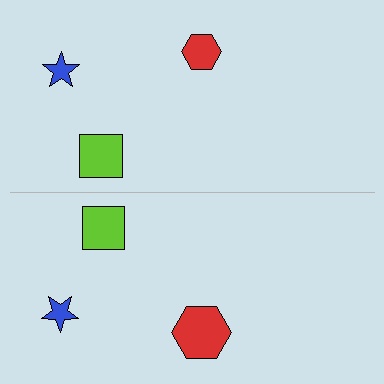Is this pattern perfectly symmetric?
No, the pattern is not perfectly symmetric. The red hexagon on the bottom side has a different size than its mirror counterpart.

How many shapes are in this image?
There are 6 shapes in this image.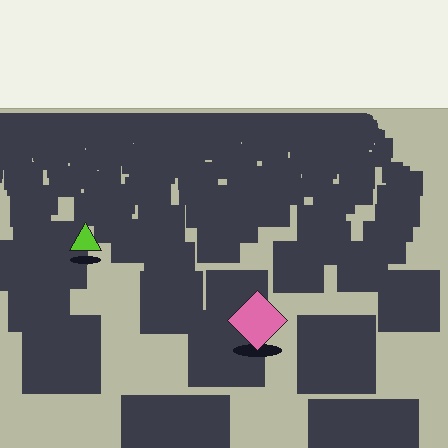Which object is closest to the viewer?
The pink diamond is closest. The texture marks near it are larger and more spread out.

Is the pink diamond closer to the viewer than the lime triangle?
Yes. The pink diamond is closer — you can tell from the texture gradient: the ground texture is coarser near it.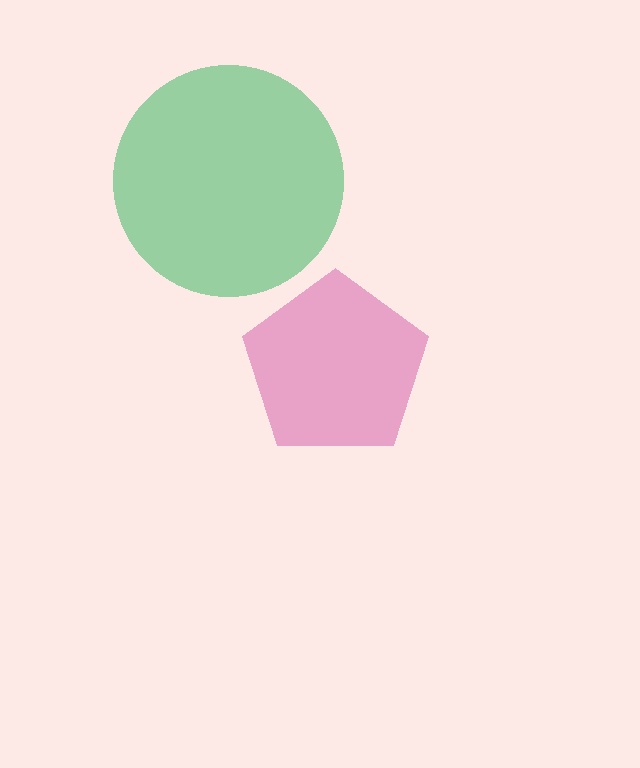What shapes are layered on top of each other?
The layered shapes are: a green circle, a magenta pentagon.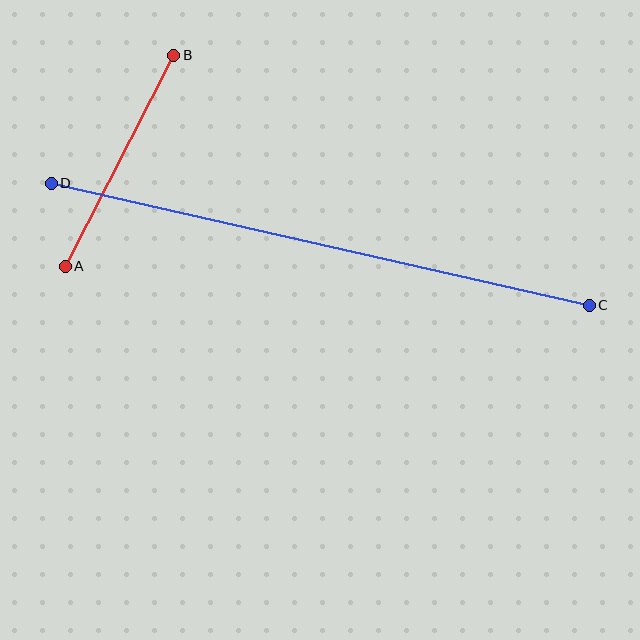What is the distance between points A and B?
The distance is approximately 237 pixels.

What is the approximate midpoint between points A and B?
The midpoint is at approximately (120, 161) pixels.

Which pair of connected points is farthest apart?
Points C and D are farthest apart.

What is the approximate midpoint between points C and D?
The midpoint is at approximately (320, 244) pixels.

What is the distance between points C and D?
The distance is approximately 552 pixels.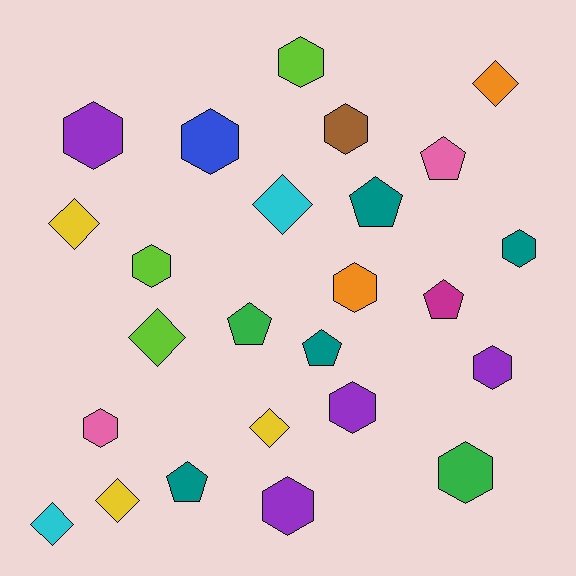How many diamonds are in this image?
There are 7 diamonds.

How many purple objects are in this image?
There are 4 purple objects.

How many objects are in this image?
There are 25 objects.